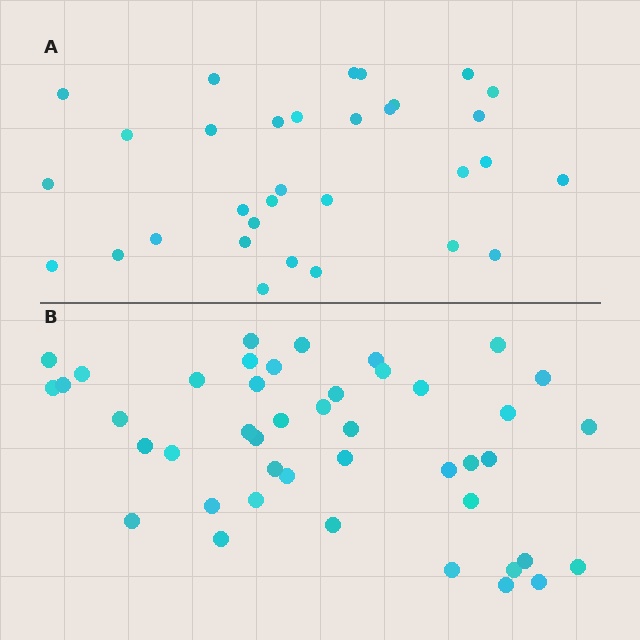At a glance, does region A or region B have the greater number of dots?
Region B (the bottom region) has more dots.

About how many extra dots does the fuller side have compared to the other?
Region B has roughly 12 or so more dots than region A.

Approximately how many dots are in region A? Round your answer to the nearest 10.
About 30 dots. (The exact count is 32, which rounds to 30.)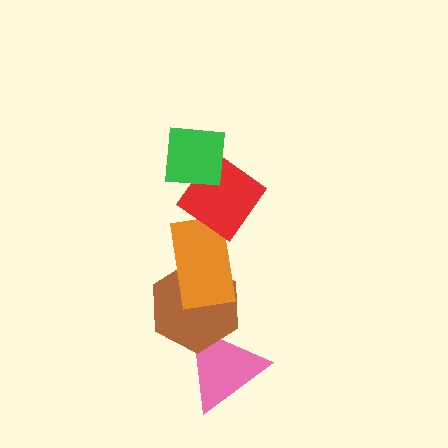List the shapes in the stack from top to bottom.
From top to bottom: the green square, the red diamond, the orange rectangle, the brown hexagon, the pink triangle.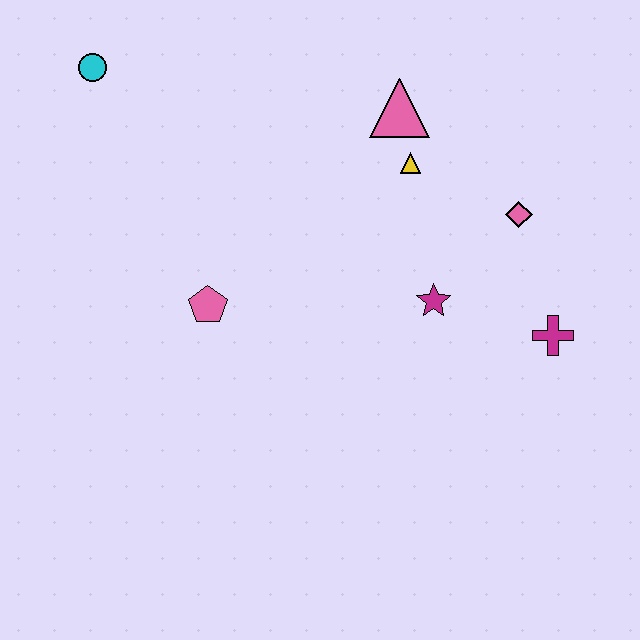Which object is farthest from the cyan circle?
The magenta cross is farthest from the cyan circle.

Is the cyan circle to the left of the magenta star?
Yes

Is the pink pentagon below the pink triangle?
Yes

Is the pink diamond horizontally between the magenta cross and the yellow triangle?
Yes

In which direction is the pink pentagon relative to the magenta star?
The pink pentagon is to the left of the magenta star.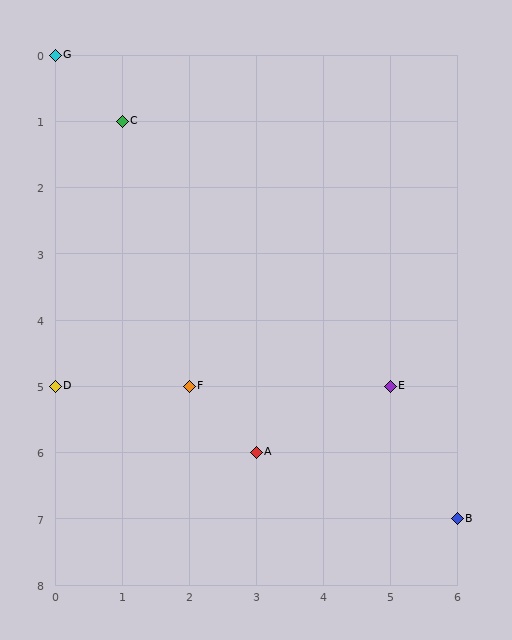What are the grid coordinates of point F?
Point F is at grid coordinates (2, 5).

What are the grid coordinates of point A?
Point A is at grid coordinates (3, 6).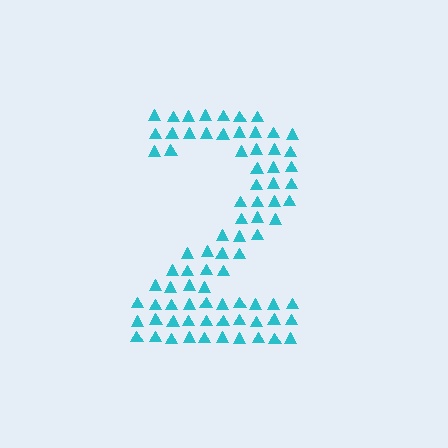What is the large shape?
The large shape is the digit 2.